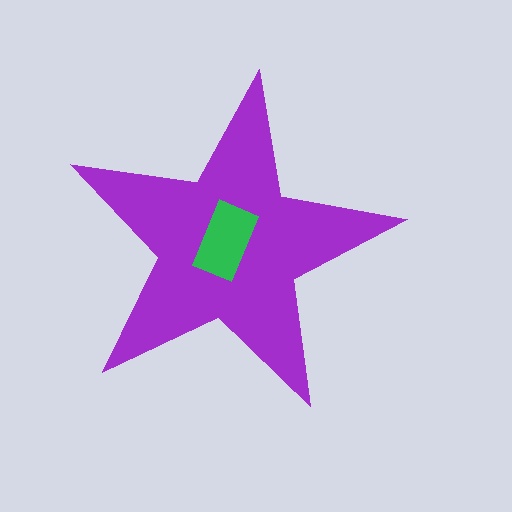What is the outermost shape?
The purple star.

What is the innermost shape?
The green rectangle.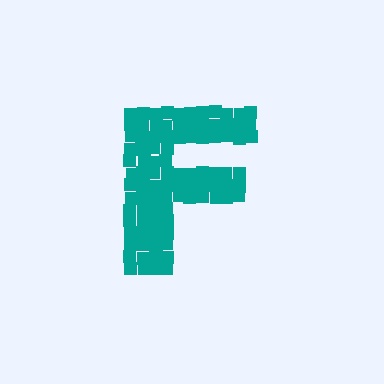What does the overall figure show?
The overall figure shows the letter F.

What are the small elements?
The small elements are squares.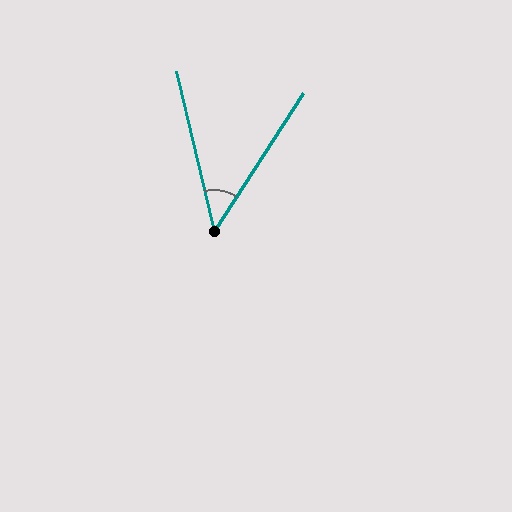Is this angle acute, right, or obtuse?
It is acute.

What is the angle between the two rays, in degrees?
Approximately 46 degrees.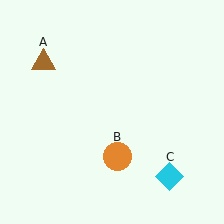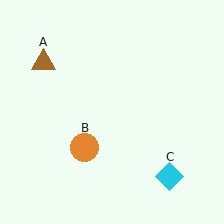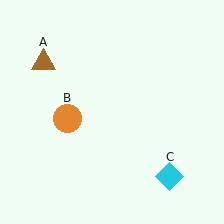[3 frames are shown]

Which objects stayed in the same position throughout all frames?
Brown triangle (object A) and cyan diamond (object C) remained stationary.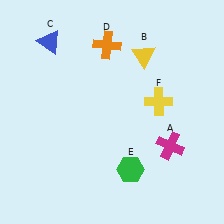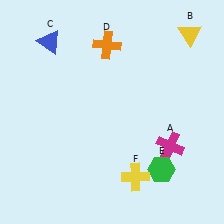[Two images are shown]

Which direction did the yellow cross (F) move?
The yellow cross (F) moved down.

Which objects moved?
The objects that moved are: the yellow triangle (B), the green hexagon (E), the yellow cross (F).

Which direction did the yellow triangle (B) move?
The yellow triangle (B) moved right.